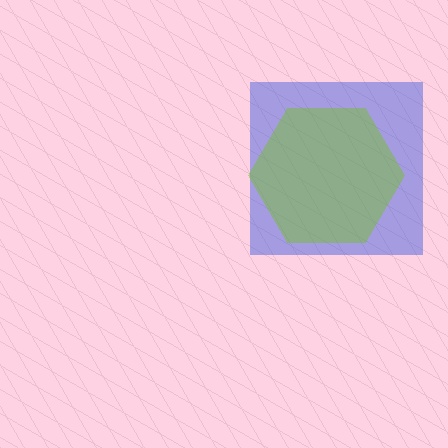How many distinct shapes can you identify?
There are 2 distinct shapes: a blue square, a lime hexagon.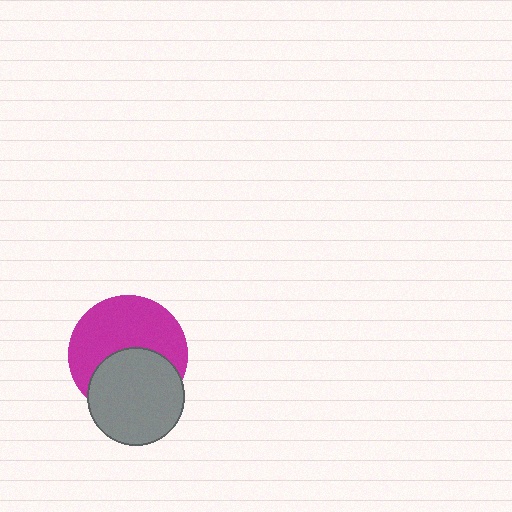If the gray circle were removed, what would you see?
You would see the complete magenta circle.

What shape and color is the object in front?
The object in front is a gray circle.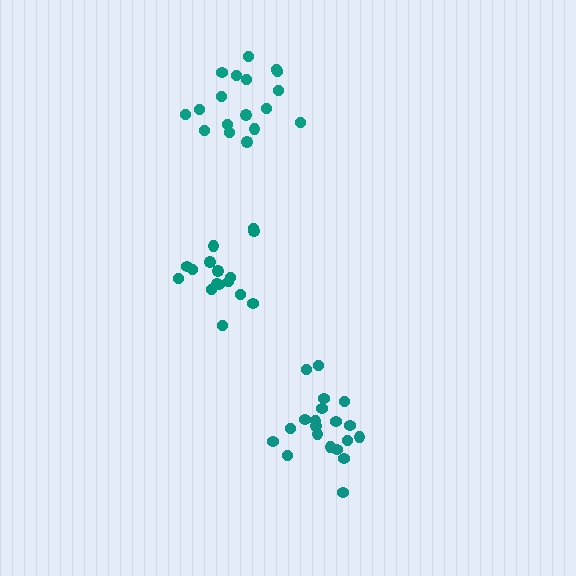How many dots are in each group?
Group 1: 18 dots, Group 2: 20 dots, Group 3: 16 dots (54 total).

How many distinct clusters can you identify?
There are 3 distinct clusters.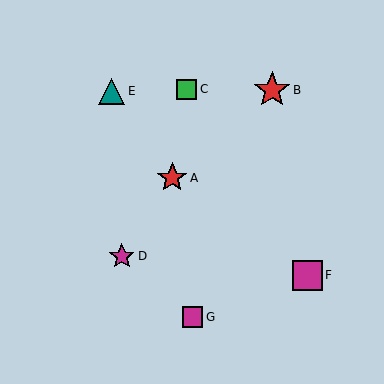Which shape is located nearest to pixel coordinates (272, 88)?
The red star (labeled B) at (272, 90) is nearest to that location.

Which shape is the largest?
The red star (labeled B) is the largest.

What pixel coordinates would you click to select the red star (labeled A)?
Click at (172, 178) to select the red star A.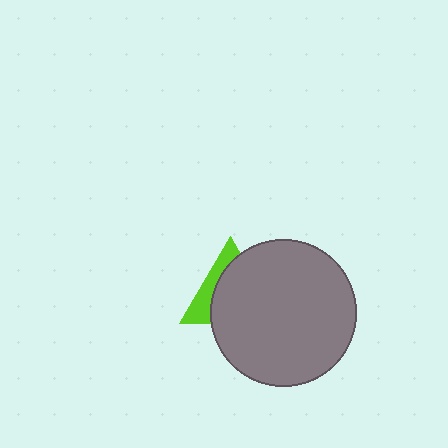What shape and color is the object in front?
The object in front is a gray circle.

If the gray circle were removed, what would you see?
You would see the complete lime triangle.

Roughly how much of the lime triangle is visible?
A small part of it is visible (roughly 32%).